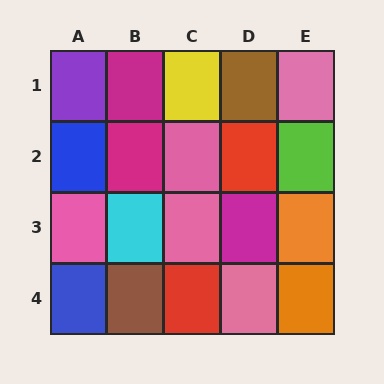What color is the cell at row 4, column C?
Red.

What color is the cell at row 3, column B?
Cyan.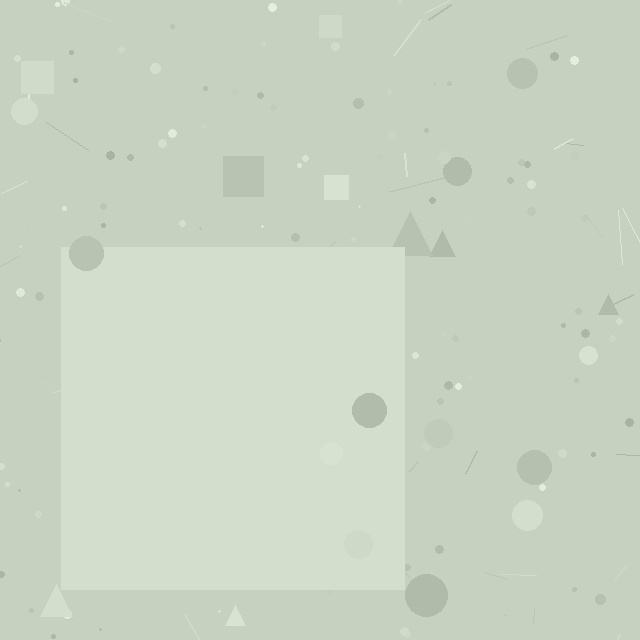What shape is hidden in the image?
A square is hidden in the image.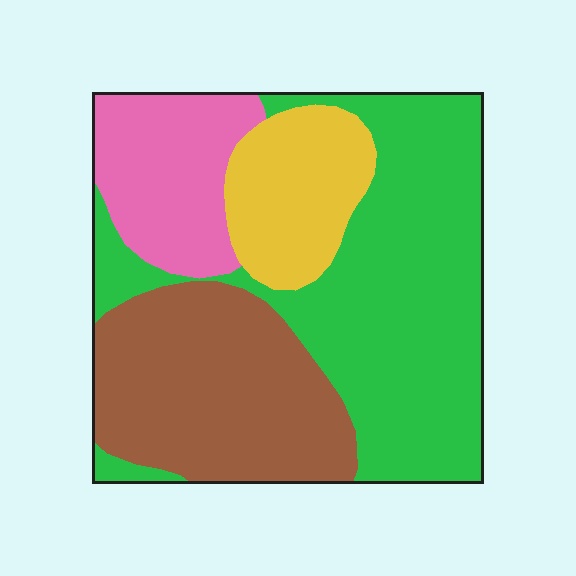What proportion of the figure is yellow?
Yellow takes up about one eighth (1/8) of the figure.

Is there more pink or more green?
Green.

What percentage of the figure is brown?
Brown covers 28% of the figure.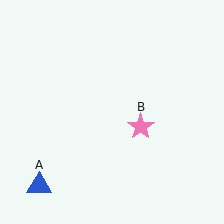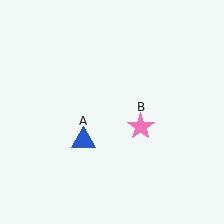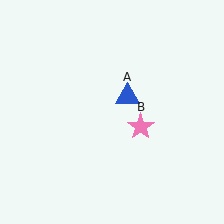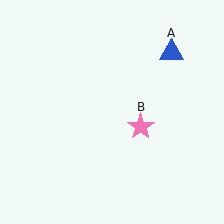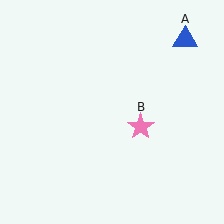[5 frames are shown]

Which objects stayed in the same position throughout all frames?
Pink star (object B) remained stationary.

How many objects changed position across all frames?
1 object changed position: blue triangle (object A).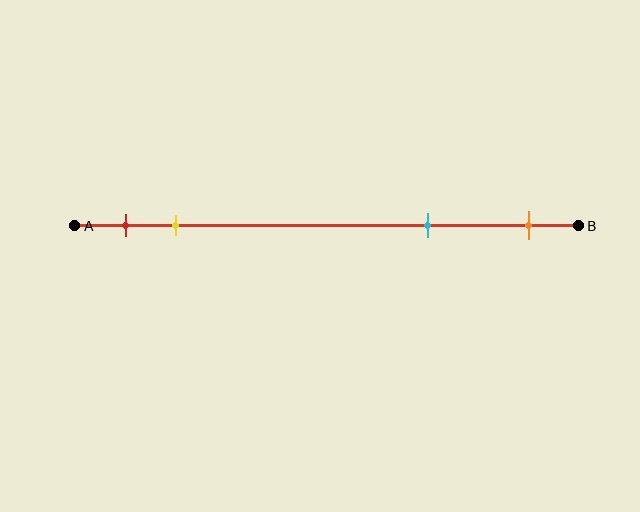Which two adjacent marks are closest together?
The red and yellow marks are the closest adjacent pair.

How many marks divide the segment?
There are 4 marks dividing the segment.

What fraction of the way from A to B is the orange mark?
The orange mark is approximately 90% (0.9) of the way from A to B.